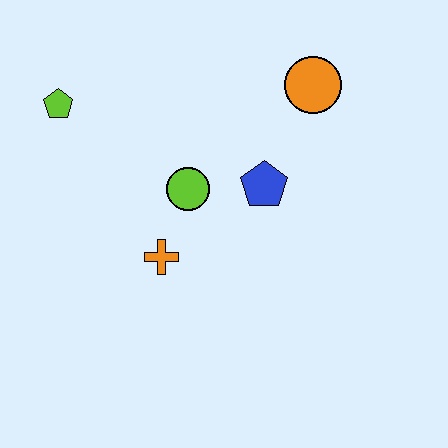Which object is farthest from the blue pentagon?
The lime pentagon is farthest from the blue pentagon.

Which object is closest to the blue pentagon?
The lime circle is closest to the blue pentagon.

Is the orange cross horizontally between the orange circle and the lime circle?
No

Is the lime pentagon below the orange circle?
Yes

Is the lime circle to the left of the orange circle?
Yes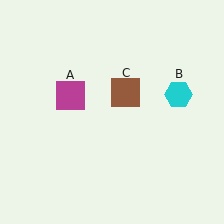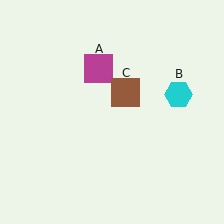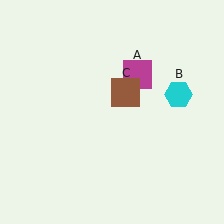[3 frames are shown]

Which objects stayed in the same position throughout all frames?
Cyan hexagon (object B) and brown square (object C) remained stationary.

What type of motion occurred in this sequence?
The magenta square (object A) rotated clockwise around the center of the scene.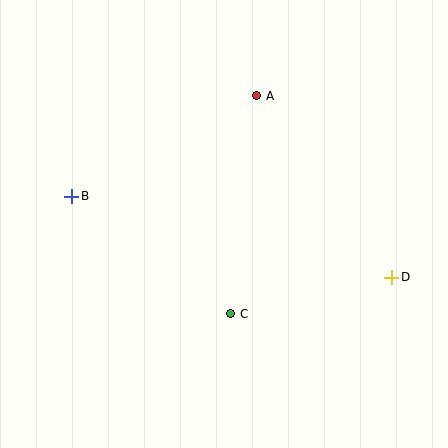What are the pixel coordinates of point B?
Point B is at (72, 196).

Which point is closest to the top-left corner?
Point B is closest to the top-left corner.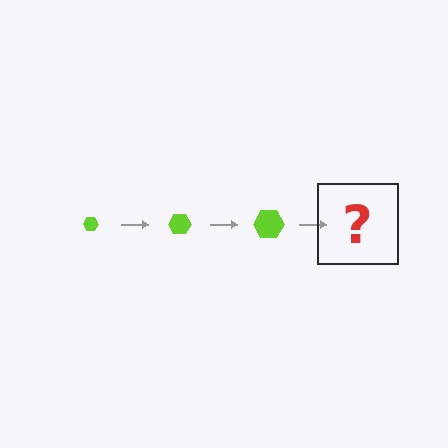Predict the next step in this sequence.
The next step is a lime hexagon, larger than the previous one.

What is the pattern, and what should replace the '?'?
The pattern is that the hexagon gets progressively larger each step. The '?' should be a lime hexagon, larger than the previous one.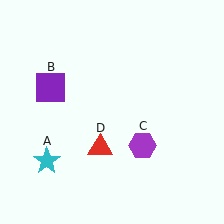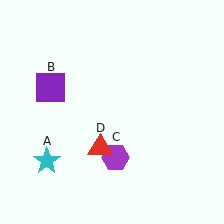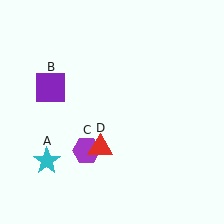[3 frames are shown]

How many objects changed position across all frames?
1 object changed position: purple hexagon (object C).